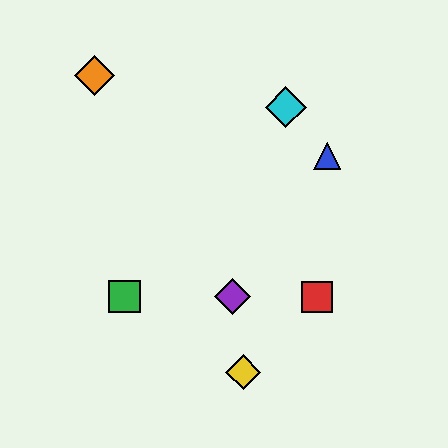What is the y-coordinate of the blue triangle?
The blue triangle is at y≈156.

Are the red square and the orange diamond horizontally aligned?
No, the red square is at y≈297 and the orange diamond is at y≈76.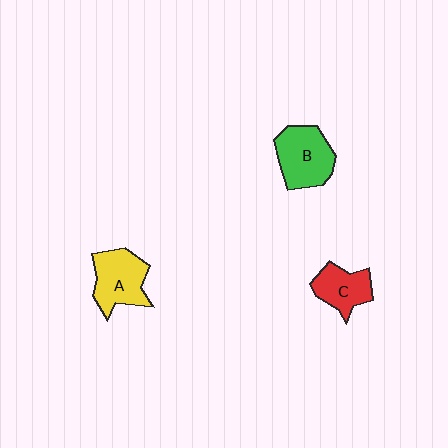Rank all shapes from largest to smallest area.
From largest to smallest: B (green), A (yellow), C (red).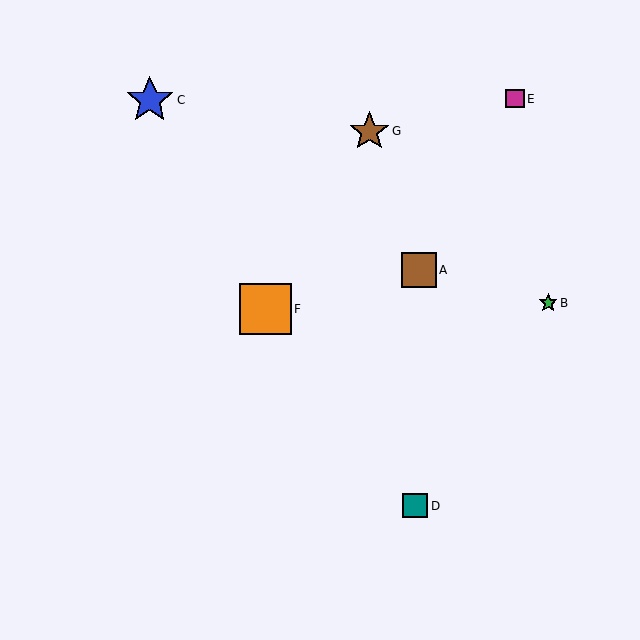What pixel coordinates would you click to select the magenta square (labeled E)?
Click at (515, 99) to select the magenta square E.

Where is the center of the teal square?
The center of the teal square is at (415, 506).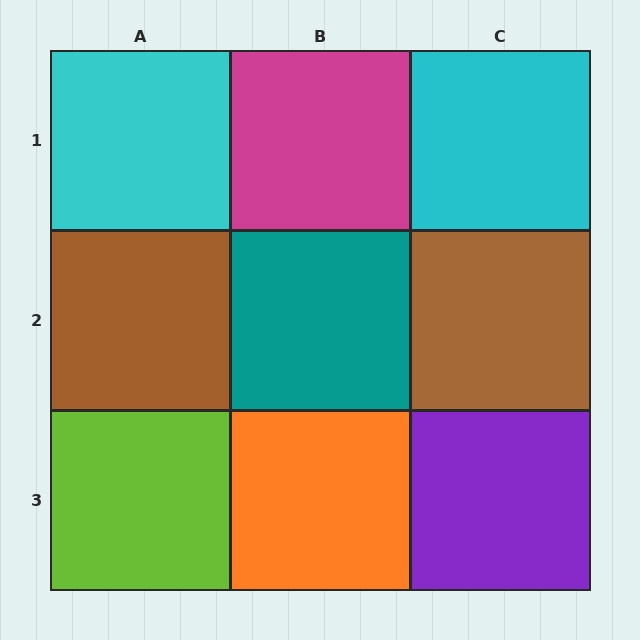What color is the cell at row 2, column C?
Brown.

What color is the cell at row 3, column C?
Purple.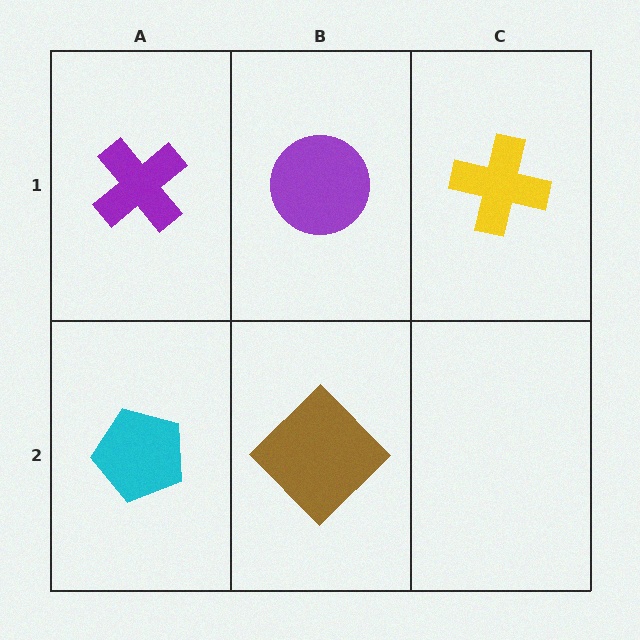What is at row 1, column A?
A purple cross.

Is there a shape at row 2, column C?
No, that cell is empty.